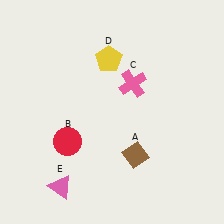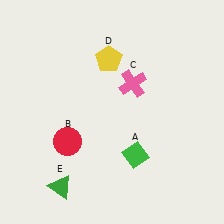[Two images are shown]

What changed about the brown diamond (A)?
In Image 1, A is brown. In Image 2, it changed to green.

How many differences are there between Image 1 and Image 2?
There are 2 differences between the two images.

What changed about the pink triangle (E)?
In Image 1, E is pink. In Image 2, it changed to green.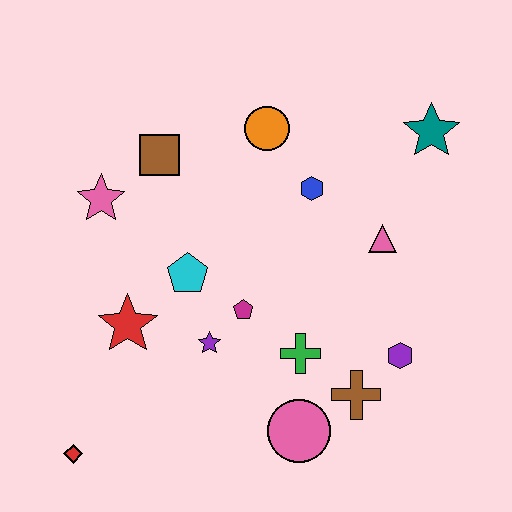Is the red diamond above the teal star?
No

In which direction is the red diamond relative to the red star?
The red diamond is below the red star.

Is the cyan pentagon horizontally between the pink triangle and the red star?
Yes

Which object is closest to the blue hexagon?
The orange circle is closest to the blue hexagon.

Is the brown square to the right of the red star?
Yes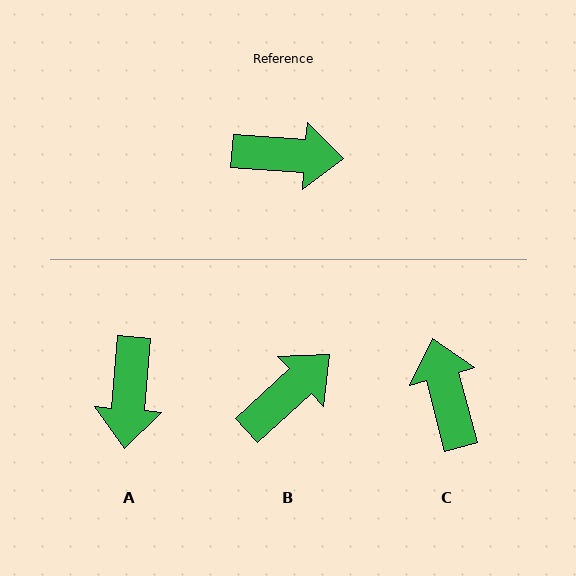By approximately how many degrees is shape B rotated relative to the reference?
Approximately 46 degrees counter-clockwise.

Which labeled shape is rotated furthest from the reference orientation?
C, about 109 degrees away.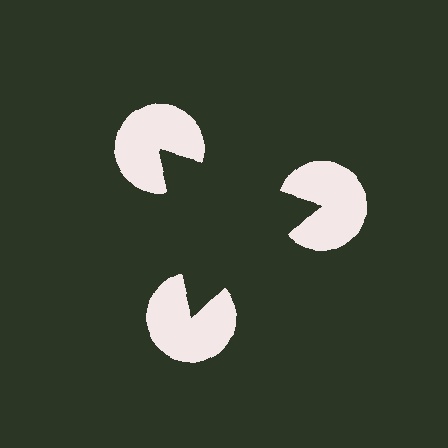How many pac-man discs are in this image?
There are 3 — one at each vertex of the illusory triangle.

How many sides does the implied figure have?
3 sides.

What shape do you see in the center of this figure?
An illusory triangle — its edges are inferred from the aligned wedge cuts in the pac-man discs, not physically drawn.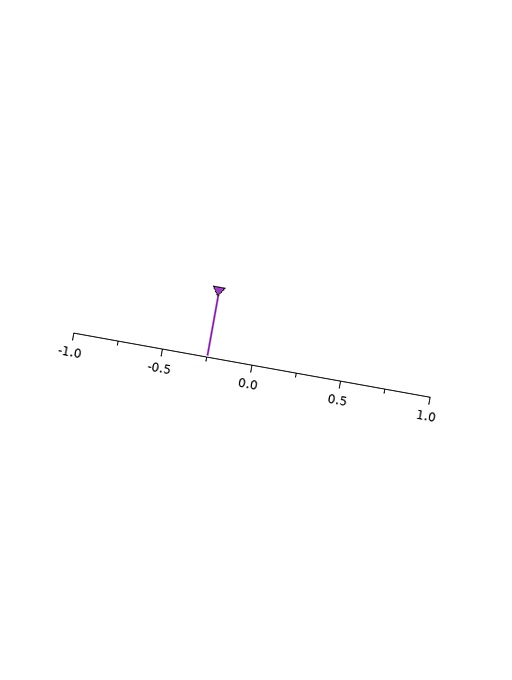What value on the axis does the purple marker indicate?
The marker indicates approximately -0.25.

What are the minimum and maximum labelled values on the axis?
The axis runs from -1.0 to 1.0.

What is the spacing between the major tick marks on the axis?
The major ticks are spaced 0.5 apart.